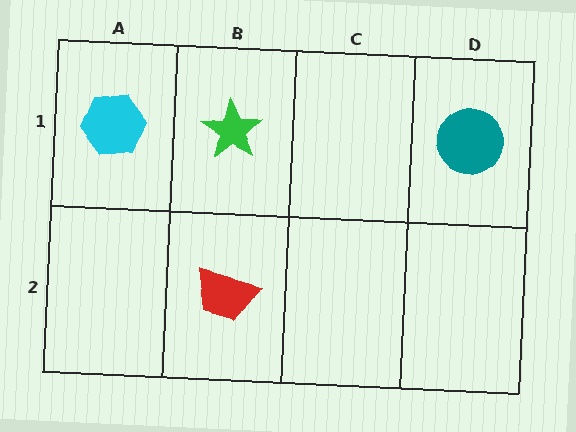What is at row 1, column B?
A green star.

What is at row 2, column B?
A red trapezoid.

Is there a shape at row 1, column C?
No, that cell is empty.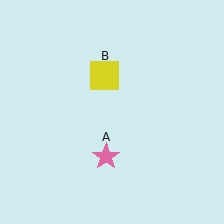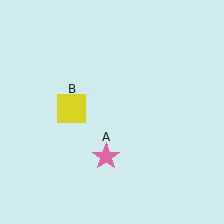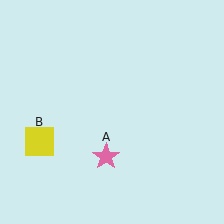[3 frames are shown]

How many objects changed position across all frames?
1 object changed position: yellow square (object B).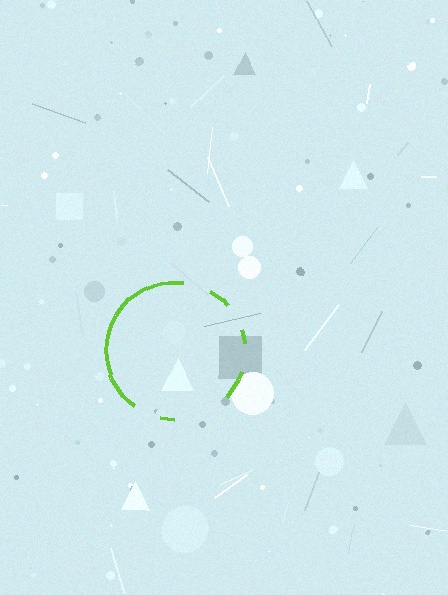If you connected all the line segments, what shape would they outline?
They would outline a circle.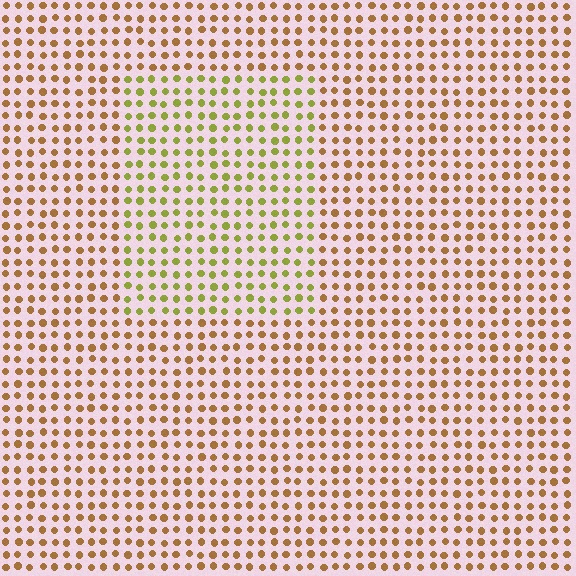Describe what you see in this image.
The image is filled with small brown elements in a uniform arrangement. A rectangle-shaped region is visible where the elements are tinted to a slightly different hue, forming a subtle color boundary.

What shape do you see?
I see a rectangle.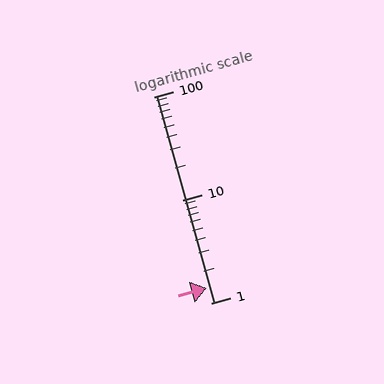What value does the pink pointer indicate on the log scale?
The pointer indicates approximately 1.4.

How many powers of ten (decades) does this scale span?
The scale spans 2 decades, from 1 to 100.